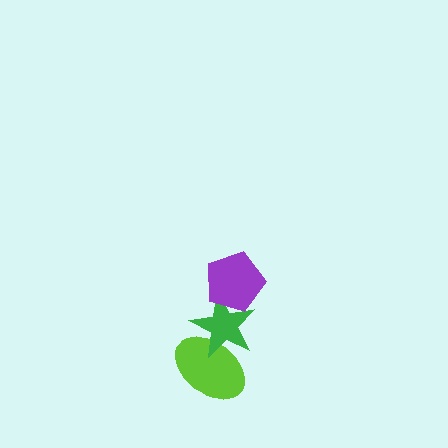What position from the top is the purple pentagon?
The purple pentagon is 1st from the top.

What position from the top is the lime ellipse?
The lime ellipse is 3rd from the top.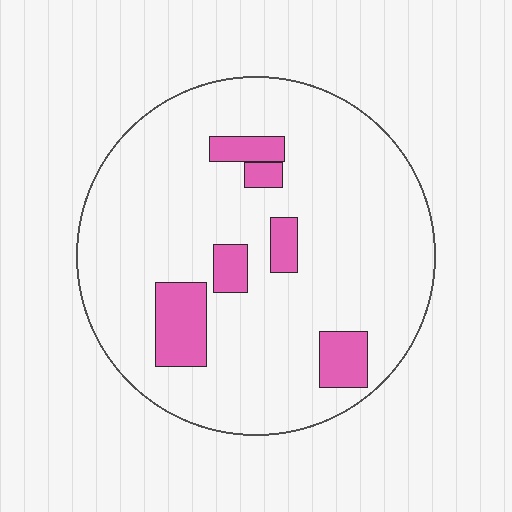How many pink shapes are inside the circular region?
6.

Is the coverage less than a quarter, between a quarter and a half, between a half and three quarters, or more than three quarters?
Less than a quarter.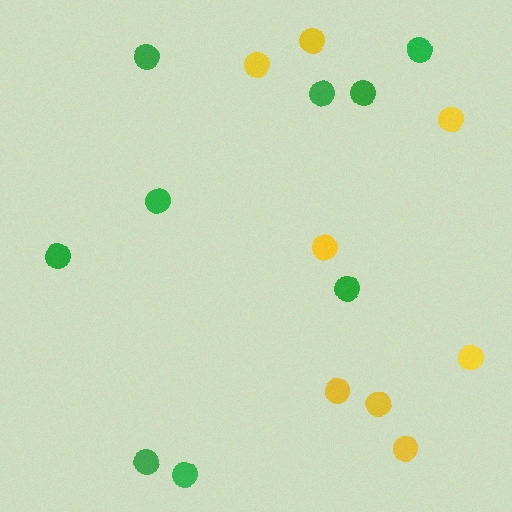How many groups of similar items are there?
There are 2 groups: one group of yellow circles (8) and one group of green circles (9).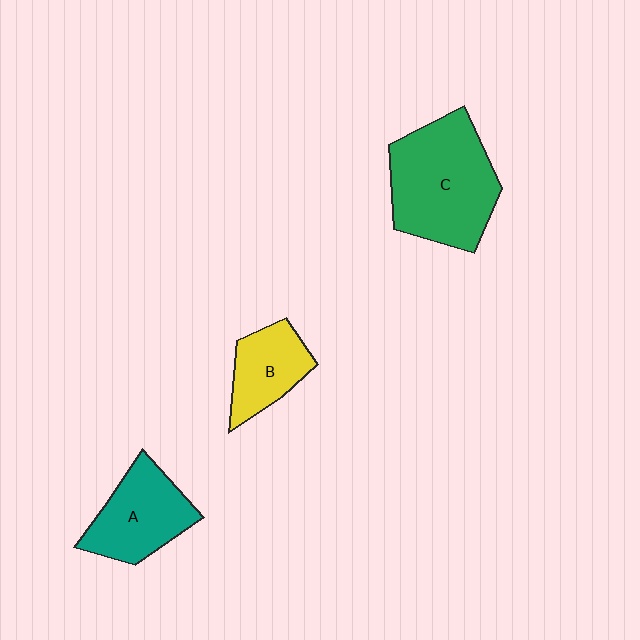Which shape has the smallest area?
Shape B (yellow).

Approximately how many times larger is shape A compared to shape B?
Approximately 1.3 times.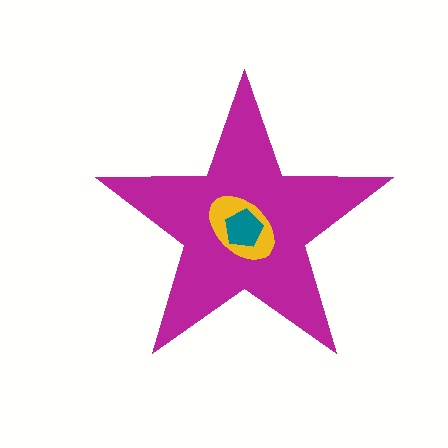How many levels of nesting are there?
3.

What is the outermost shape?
The magenta star.